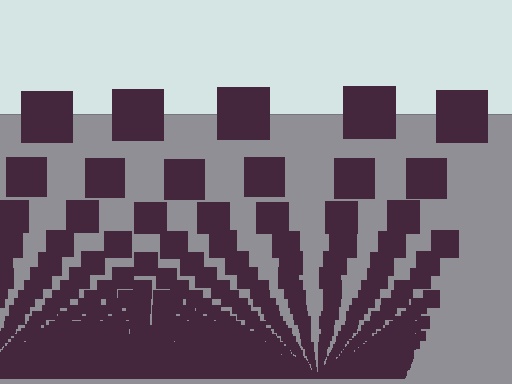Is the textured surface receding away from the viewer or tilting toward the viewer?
The surface appears to tilt toward the viewer. Texture elements get larger and sparser toward the top.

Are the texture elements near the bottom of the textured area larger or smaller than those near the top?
Smaller. The gradient is inverted — elements near the bottom are smaller and denser.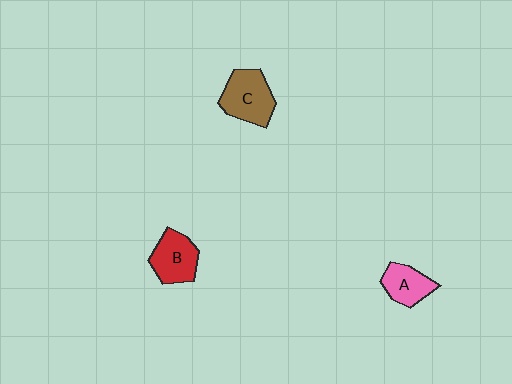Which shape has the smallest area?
Shape A (pink).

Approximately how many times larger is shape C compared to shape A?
Approximately 1.4 times.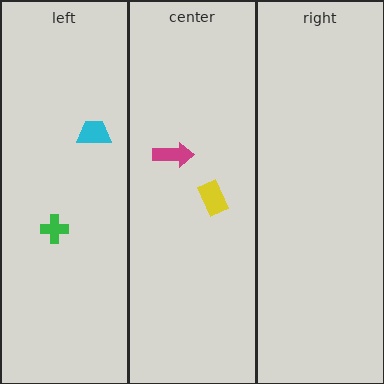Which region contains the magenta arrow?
The center region.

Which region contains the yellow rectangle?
The center region.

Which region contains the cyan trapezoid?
The left region.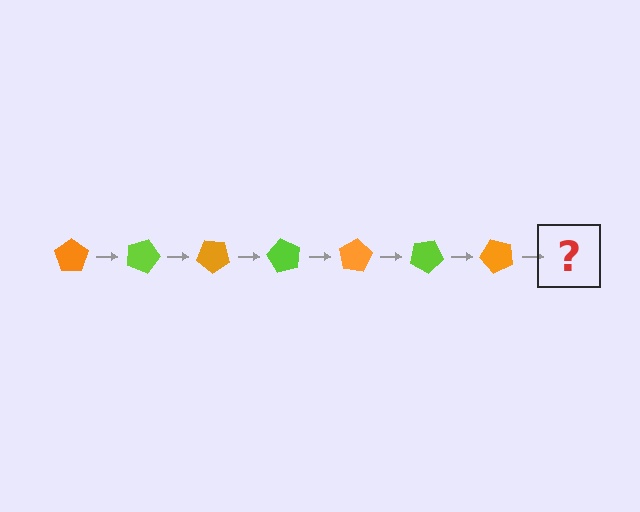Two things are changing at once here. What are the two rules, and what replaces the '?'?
The two rules are that it rotates 20 degrees each step and the color cycles through orange and lime. The '?' should be a lime pentagon, rotated 140 degrees from the start.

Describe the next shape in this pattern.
It should be a lime pentagon, rotated 140 degrees from the start.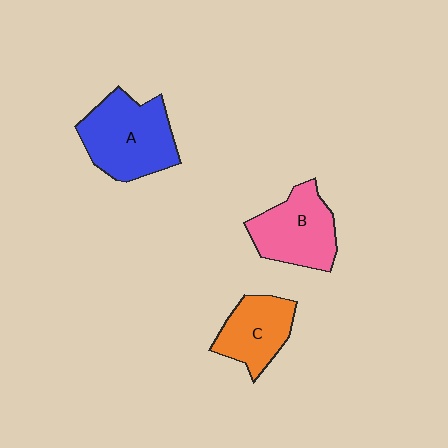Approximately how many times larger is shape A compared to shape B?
Approximately 1.2 times.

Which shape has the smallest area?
Shape C (orange).